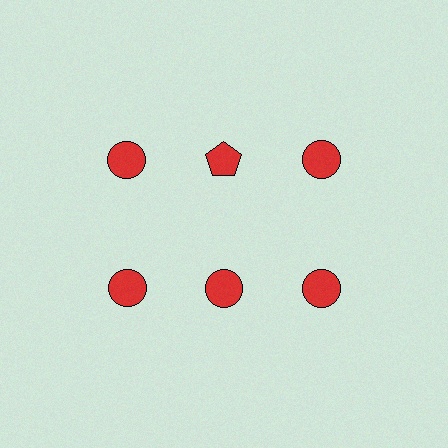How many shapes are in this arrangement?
There are 6 shapes arranged in a grid pattern.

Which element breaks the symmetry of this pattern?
The red pentagon in the top row, second from left column breaks the symmetry. All other shapes are red circles.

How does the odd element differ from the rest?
It has a different shape: pentagon instead of circle.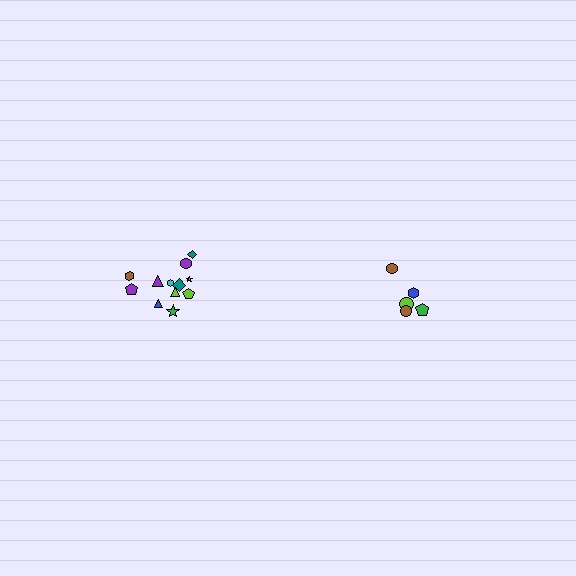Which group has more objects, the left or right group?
The left group.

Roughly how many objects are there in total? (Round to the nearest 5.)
Roughly 15 objects in total.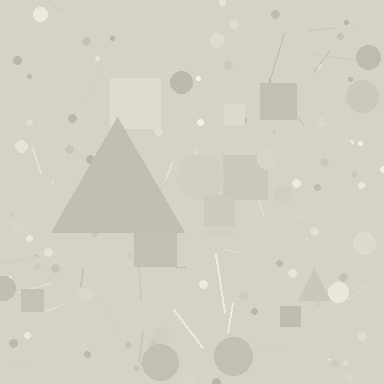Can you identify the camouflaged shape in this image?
The camouflaged shape is a triangle.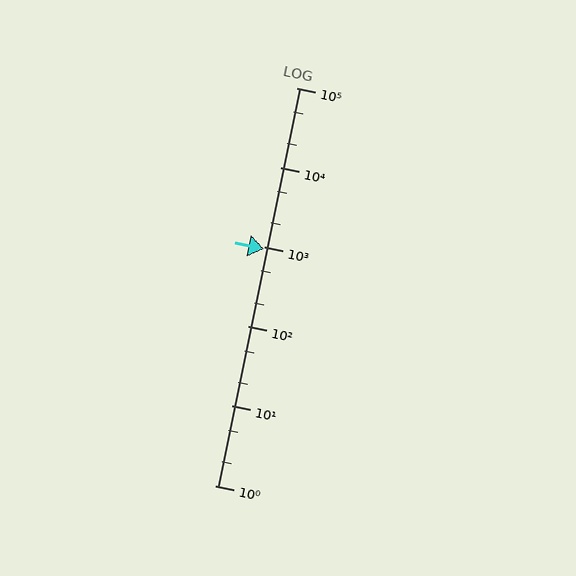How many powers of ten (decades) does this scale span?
The scale spans 5 decades, from 1 to 100000.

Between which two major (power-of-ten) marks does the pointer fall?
The pointer is between 100 and 1000.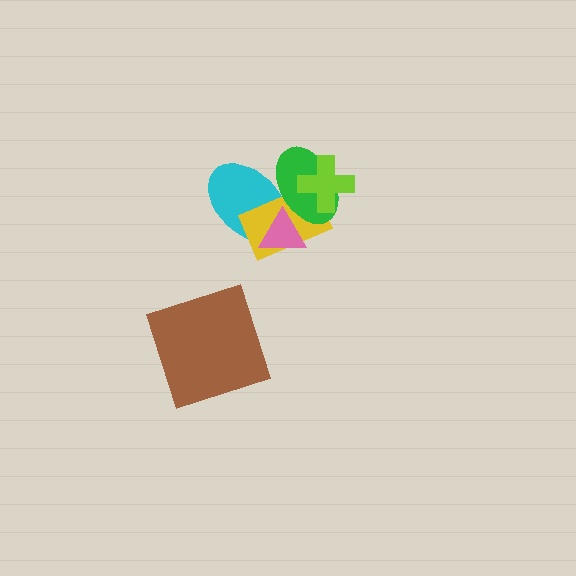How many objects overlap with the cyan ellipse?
3 objects overlap with the cyan ellipse.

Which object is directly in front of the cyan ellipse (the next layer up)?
The yellow rectangle is directly in front of the cyan ellipse.